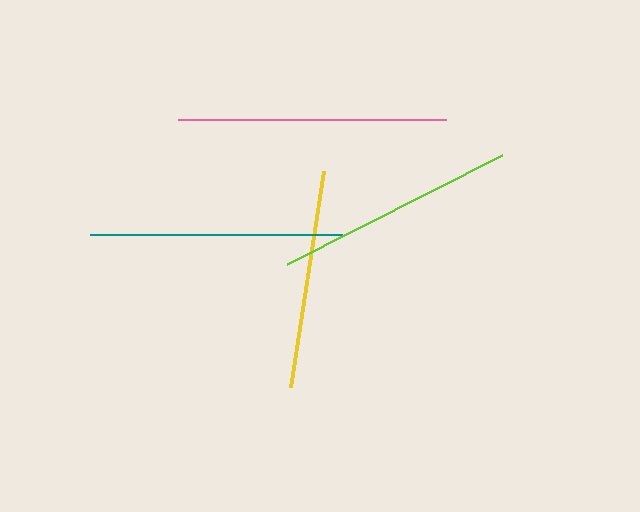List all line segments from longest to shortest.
From longest to shortest: pink, teal, lime, yellow.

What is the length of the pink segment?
The pink segment is approximately 268 pixels long.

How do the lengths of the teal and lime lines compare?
The teal and lime lines are approximately the same length.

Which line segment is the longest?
The pink line is the longest at approximately 268 pixels.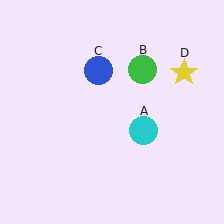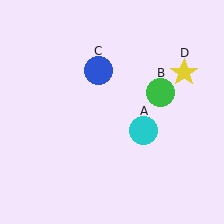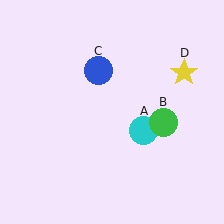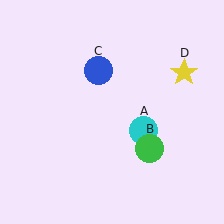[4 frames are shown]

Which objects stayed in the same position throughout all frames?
Cyan circle (object A) and blue circle (object C) and yellow star (object D) remained stationary.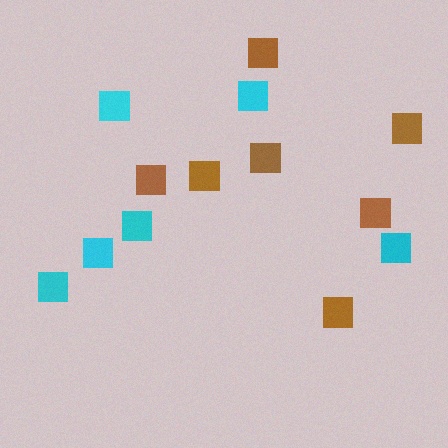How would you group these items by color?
There are 2 groups: one group of cyan squares (6) and one group of brown squares (7).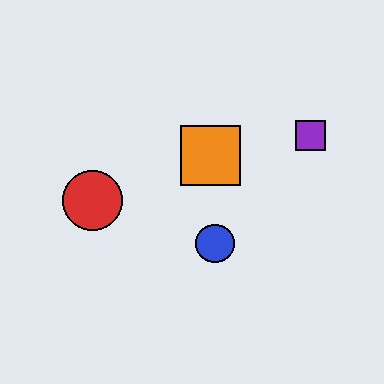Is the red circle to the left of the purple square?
Yes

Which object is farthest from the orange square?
The red circle is farthest from the orange square.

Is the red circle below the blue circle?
No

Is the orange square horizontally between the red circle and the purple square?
Yes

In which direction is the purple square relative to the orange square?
The purple square is to the right of the orange square.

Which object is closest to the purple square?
The orange square is closest to the purple square.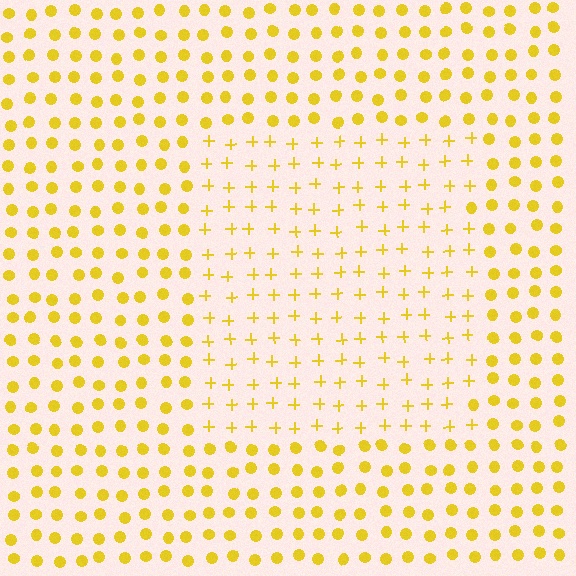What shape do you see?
I see a rectangle.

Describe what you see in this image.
The image is filled with small yellow elements arranged in a uniform grid. A rectangle-shaped region contains plus signs, while the surrounding area contains circles. The boundary is defined purely by the change in element shape.